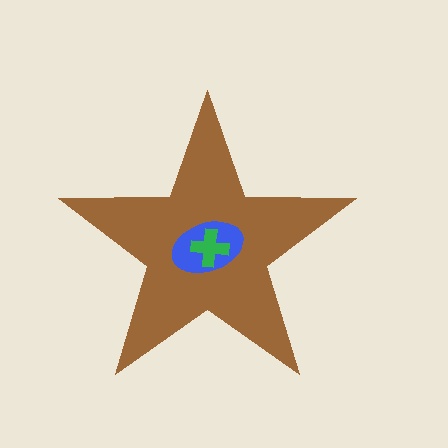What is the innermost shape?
The green cross.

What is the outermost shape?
The brown star.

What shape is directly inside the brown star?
The blue ellipse.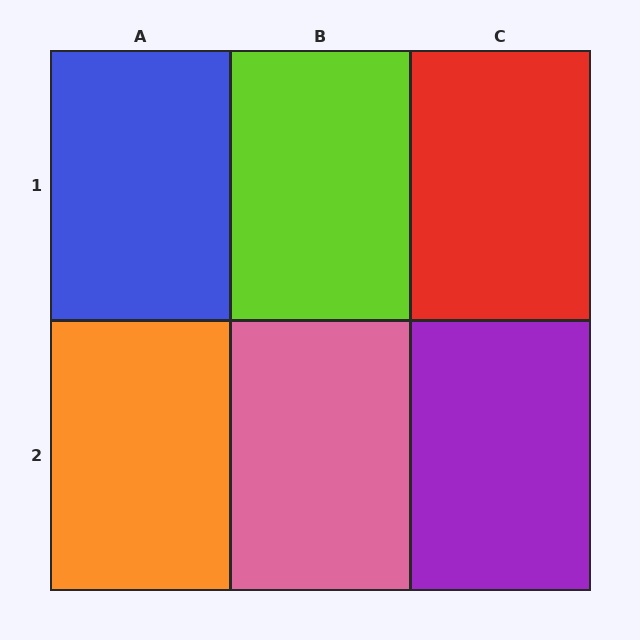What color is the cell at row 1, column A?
Blue.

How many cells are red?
1 cell is red.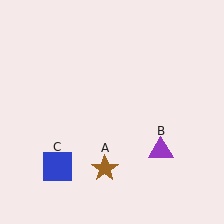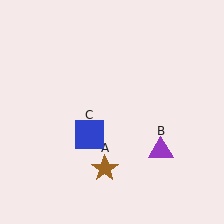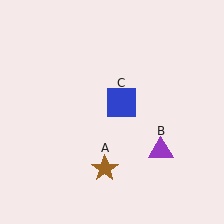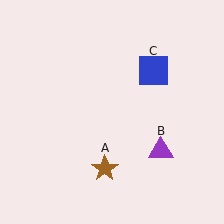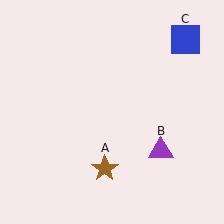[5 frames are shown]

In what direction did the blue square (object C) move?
The blue square (object C) moved up and to the right.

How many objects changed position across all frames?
1 object changed position: blue square (object C).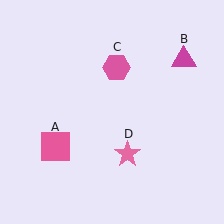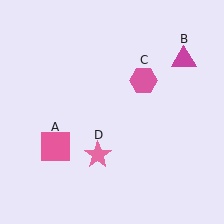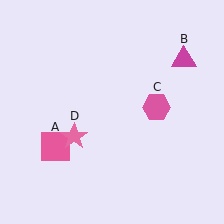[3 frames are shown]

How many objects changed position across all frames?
2 objects changed position: pink hexagon (object C), pink star (object D).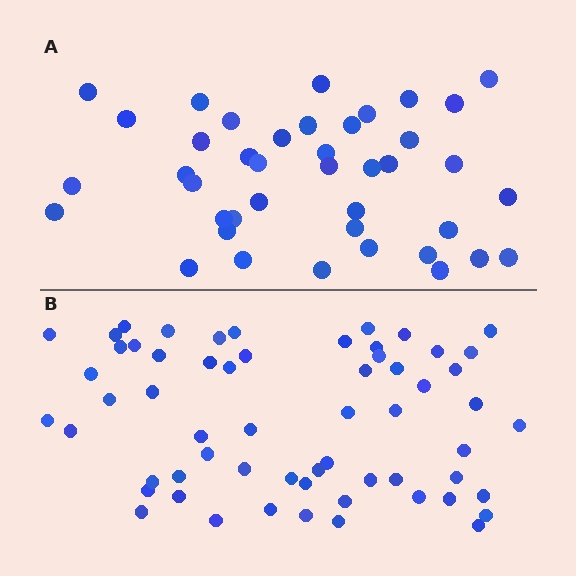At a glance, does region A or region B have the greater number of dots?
Region B (the bottom region) has more dots.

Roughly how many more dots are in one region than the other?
Region B has approximately 20 more dots than region A.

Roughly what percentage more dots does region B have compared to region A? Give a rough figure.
About 45% more.